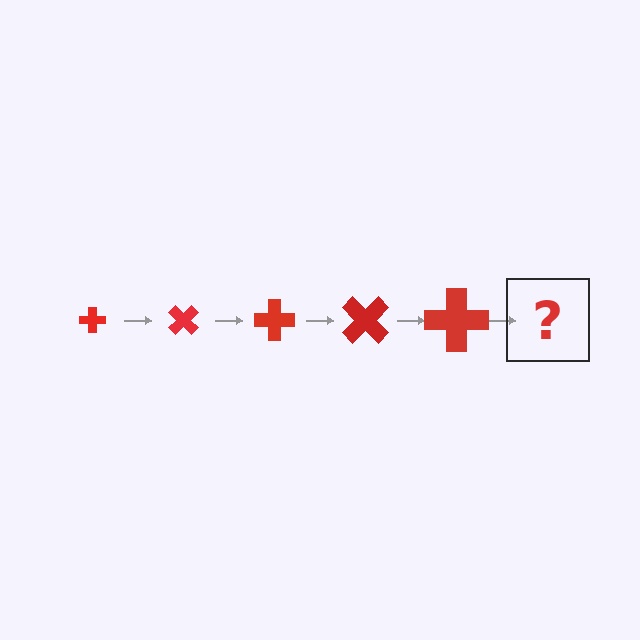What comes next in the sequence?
The next element should be a cross, larger than the previous one and rotated 225 degrees from the start.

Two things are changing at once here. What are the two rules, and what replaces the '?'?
The two rules are that the cross grows larger each step and it rotates 45 degrees each step. The '?' should be a cross, larger than the previous one and rotated 225 degrees from the start.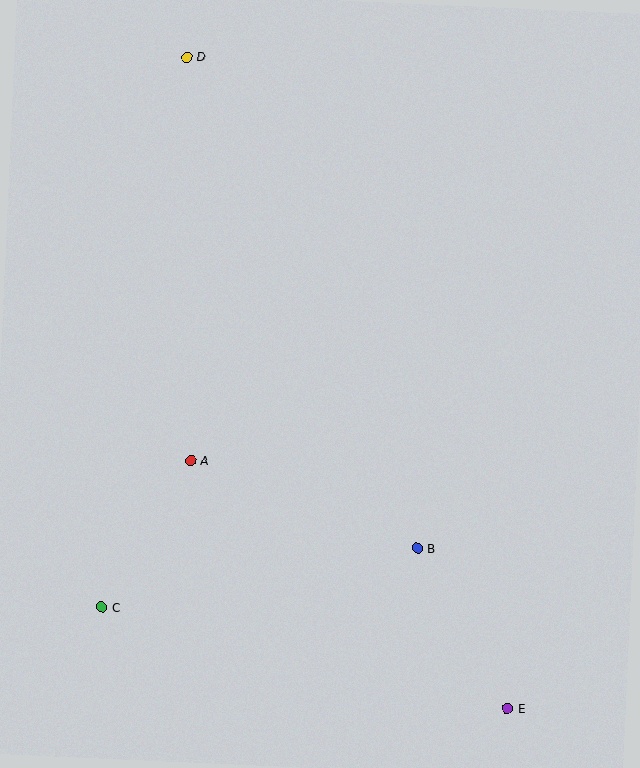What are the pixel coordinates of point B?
Point B is at (417, 548).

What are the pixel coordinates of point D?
Point D is at (187, 57).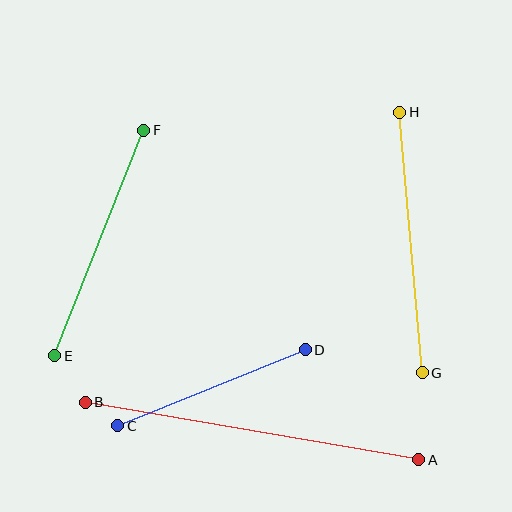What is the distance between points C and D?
The distance is approximately 202 pixels.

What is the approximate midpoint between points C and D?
The midpoint is at approximately (211, 388) pixels.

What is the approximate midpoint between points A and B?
The midpoint is at approximately (252, 431) pixels.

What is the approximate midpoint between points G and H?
The midpoint is at approximately (411, 242) pixels.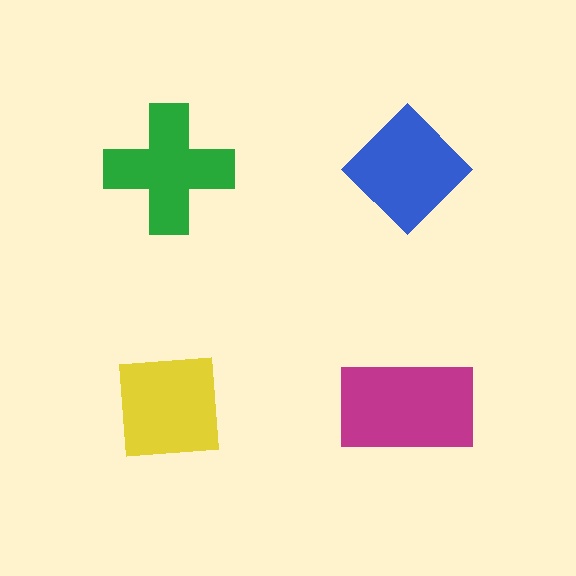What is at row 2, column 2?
A magenta rectangle.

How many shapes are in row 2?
2 shapes.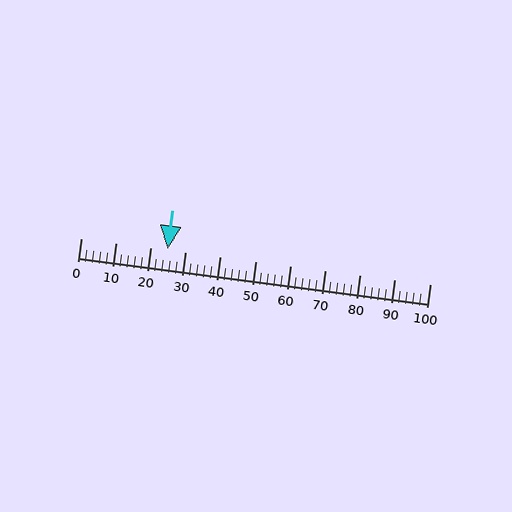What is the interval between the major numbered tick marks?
The major tick marks are spaced 10 units apart.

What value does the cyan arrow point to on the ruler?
The cyan arrow points to approximately 25.